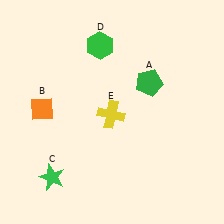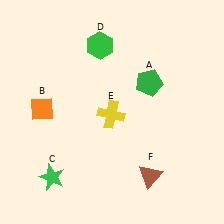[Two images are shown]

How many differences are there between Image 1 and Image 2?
There is 1 difference between the two images.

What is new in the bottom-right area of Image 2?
A brown triangle (F) was added in the bottom-right area of Image 2.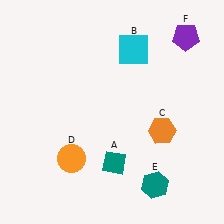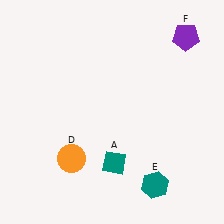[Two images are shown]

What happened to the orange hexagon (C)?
The orange hexagon (C) was removed in Image 2. It was in the bottom-right area of Image 1.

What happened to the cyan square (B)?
The cyan square (B) was removed in Image 2. It was in the top-right area of Image 1.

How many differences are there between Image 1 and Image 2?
There are 2 differences between the two images.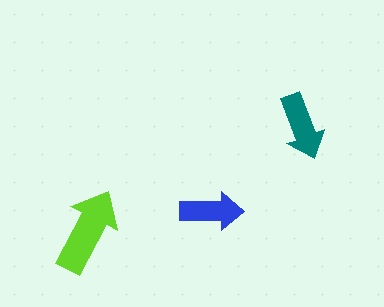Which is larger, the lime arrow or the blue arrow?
The lime one.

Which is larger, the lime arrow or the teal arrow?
The lime one.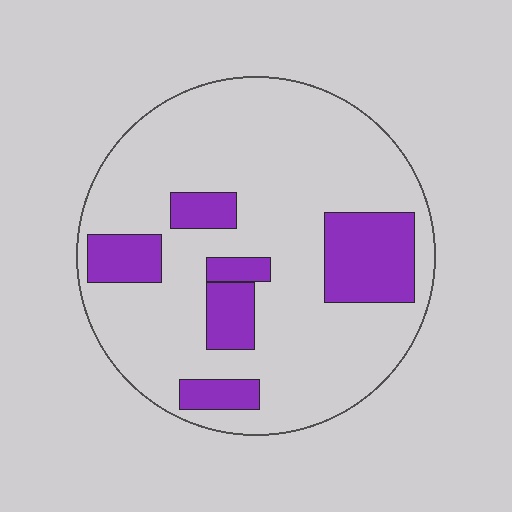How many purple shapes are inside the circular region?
6.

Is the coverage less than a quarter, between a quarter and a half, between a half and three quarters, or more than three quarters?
Less than a quarter.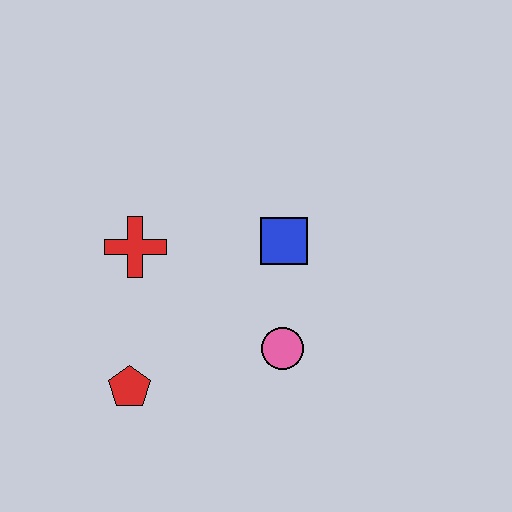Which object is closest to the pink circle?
The blue square is closest to the pink circle.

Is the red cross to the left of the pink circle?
Yes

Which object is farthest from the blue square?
The red pentagon is farthest from the blue square.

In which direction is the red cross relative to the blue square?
The red cross is to the left of the blue square.